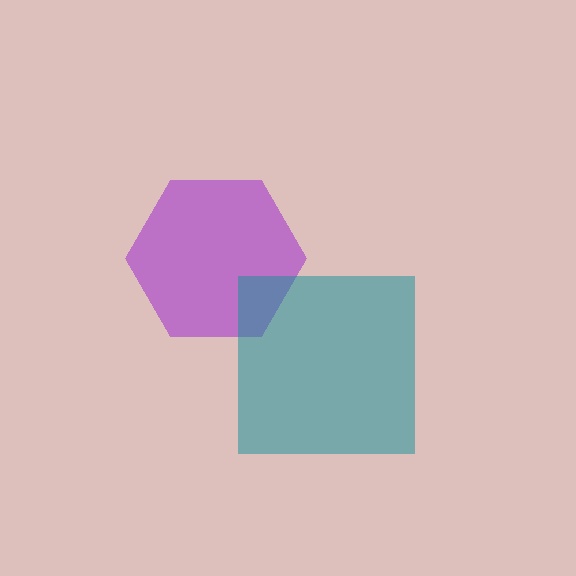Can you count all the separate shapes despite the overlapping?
Yes, there are 2 separate shapes.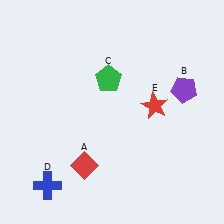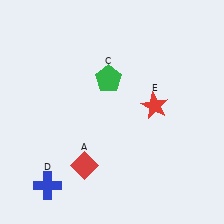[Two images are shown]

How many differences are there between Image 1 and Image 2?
There is 1 difference between the two images.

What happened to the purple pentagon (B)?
The purple pentagon (B) was removed in Image 2. It was in the top-right area of Image 1.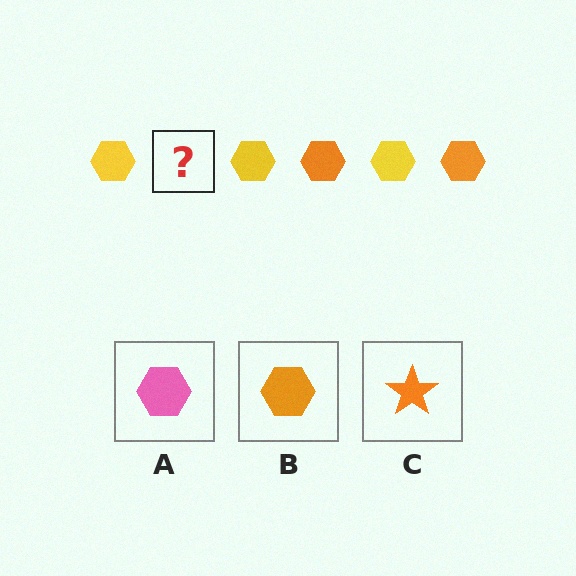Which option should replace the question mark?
Option B.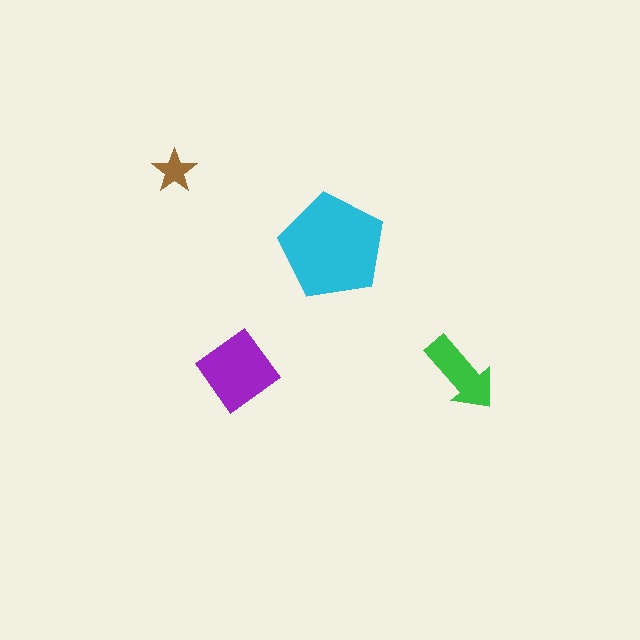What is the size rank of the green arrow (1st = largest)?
3rd.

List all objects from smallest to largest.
The brown star, the green arrow, the purple diamond, the cyan pentagon.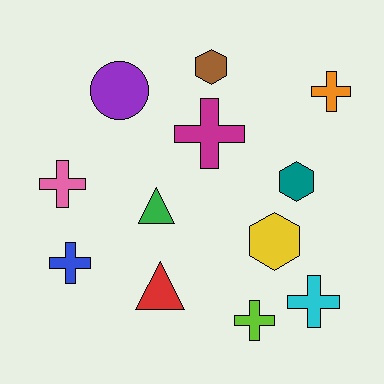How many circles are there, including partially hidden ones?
There is 1 circle.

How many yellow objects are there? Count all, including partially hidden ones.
There is 1 yellow object.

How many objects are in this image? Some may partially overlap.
There are 12 objects.